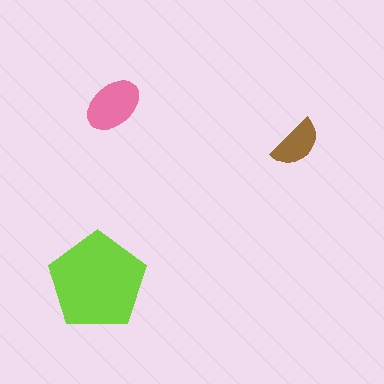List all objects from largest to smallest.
The lime pentagon, the pink ellipse, the brown semicircle.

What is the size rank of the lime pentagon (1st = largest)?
1st.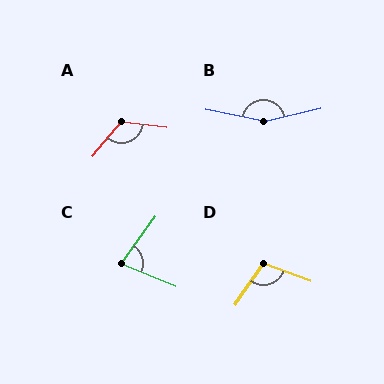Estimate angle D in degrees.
Approximately 105 degrees.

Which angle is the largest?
B, at approximately 156 degrees.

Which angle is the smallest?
C, at approximately 76 degrees.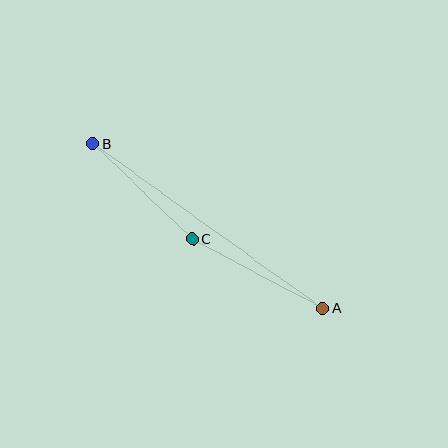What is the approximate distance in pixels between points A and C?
The distance between A and C is approximately 148 pixels.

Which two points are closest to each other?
Points B and C are closest to each other.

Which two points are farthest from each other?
Points A and B are farthest from each other.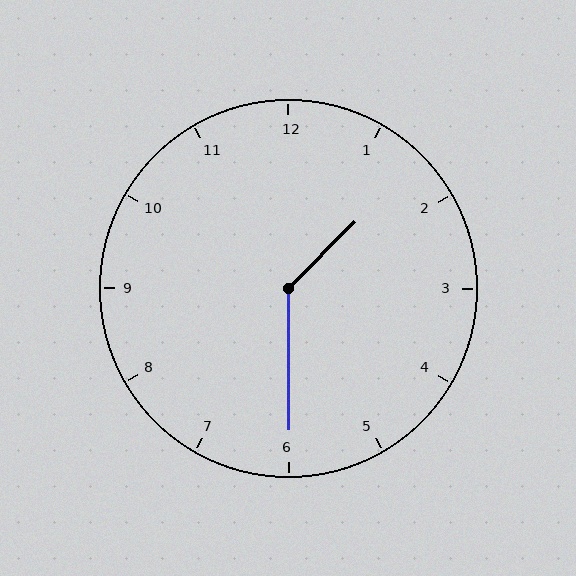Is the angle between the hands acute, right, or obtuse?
It is obtuse.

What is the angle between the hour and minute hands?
Approximately 135 degrees.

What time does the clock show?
1:30.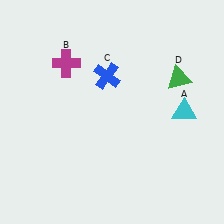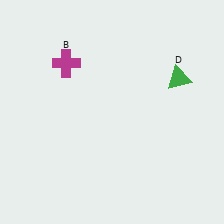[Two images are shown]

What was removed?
The blue cross (C), the cyan triangle (A) were removed in Image 2.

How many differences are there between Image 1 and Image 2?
There are 2 differences between the two images.